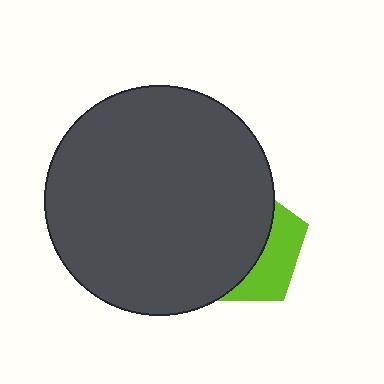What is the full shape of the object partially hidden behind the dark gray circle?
The partially hidden object is a lime pentagon.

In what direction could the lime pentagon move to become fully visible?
The lime pentagon could move right. That would shift it out from behind the dark gray circle entirely.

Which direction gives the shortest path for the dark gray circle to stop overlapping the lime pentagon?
Moving left gives the shortest separation.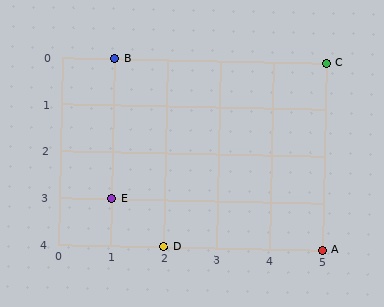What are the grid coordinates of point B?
Point B is at grid coordinates (1, 0).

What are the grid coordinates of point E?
Point E is at grid coordinates (1, 3).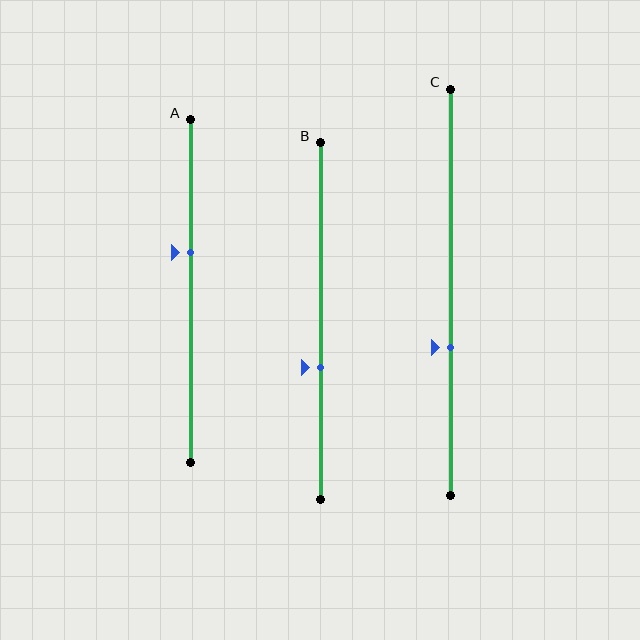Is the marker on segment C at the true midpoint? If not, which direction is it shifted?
No, the marker on segment C is shifted downward by about 14% of the segment length.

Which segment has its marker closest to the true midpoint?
Segment A has its marker closest to the true midpoint.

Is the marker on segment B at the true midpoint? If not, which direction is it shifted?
No, the marker on segment B is shifted downward by about 13% of the segment length.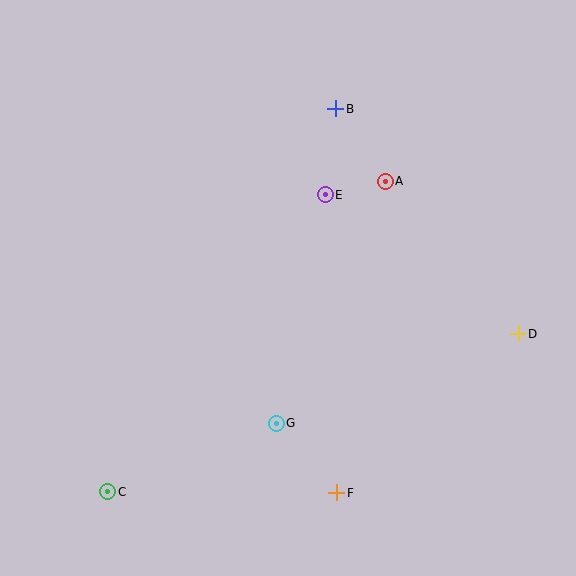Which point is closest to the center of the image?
Point E at (325, 195) is closest to the center.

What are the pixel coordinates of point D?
Point D is at (518, 334).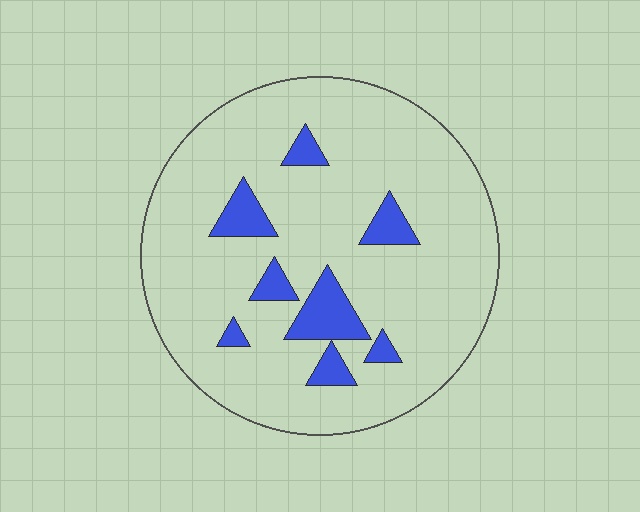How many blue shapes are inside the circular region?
8.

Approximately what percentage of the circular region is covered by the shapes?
Approximately 10%.